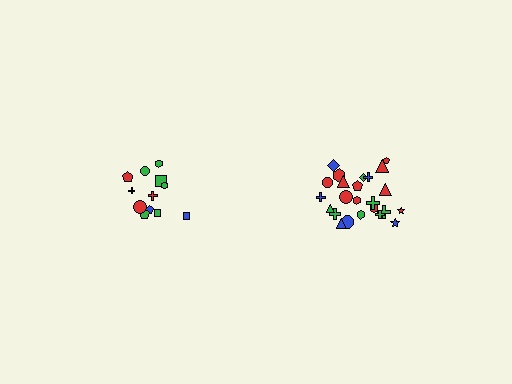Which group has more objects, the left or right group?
The right group.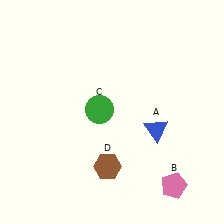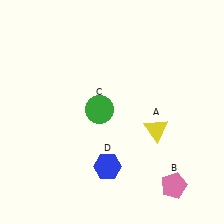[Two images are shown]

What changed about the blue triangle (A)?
In Image 1, A is blue. In Image 2, it changed to yellow.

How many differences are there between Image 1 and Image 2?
There are 2 differences between the two images.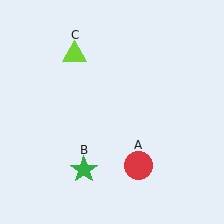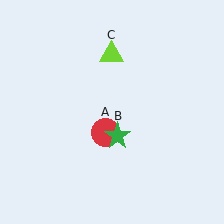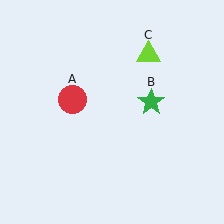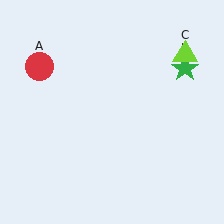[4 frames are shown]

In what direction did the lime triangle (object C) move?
The lime triangle (object C) moved right.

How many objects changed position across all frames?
3 objects changed position: red circle (object A), green star (object B), lime triangle (object C).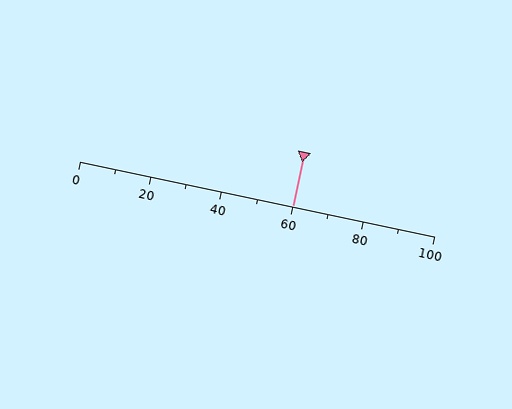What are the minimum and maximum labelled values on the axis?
The axis runs from 0 to 100.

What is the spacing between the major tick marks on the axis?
The major ticks are spaced 20 apart.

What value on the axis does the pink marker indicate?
The marker indicates approximately 60.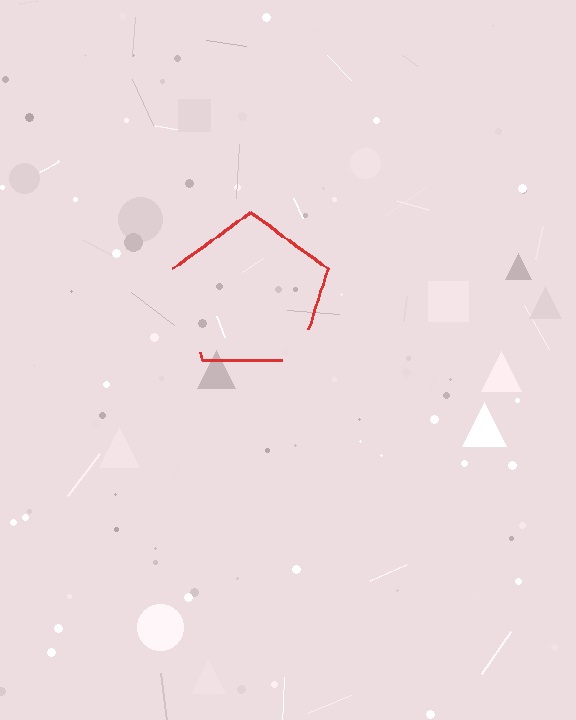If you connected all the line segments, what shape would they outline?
They would outline a pentagon.